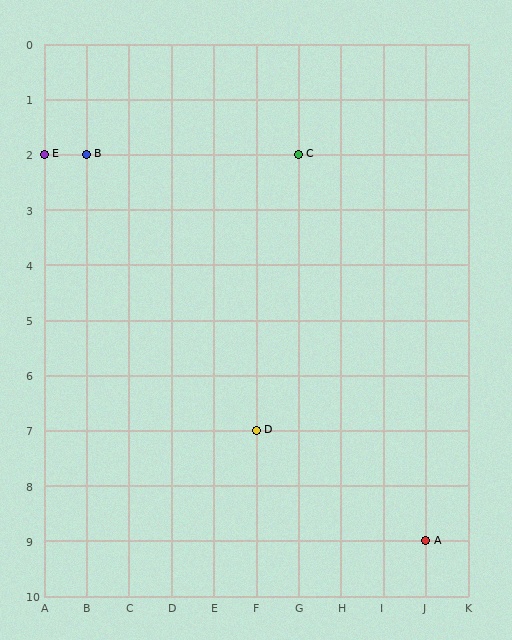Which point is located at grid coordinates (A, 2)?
Point E is at (A, 2).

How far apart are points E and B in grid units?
Points E and B are 1 column apart.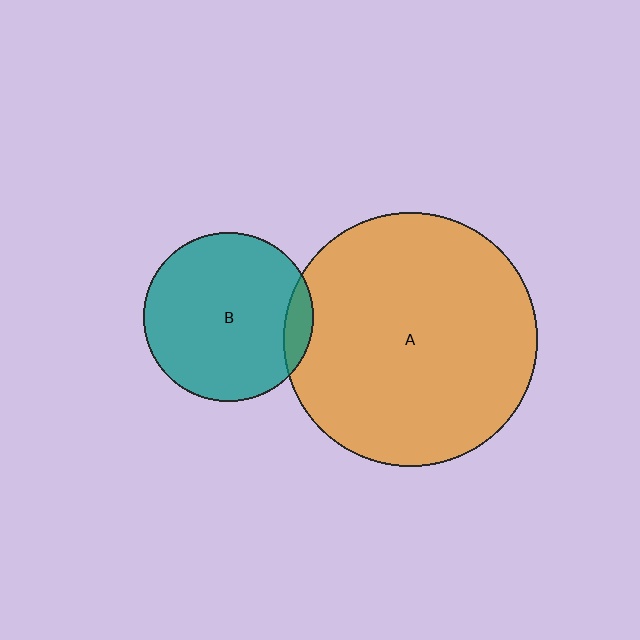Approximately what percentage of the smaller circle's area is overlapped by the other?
Approximately 10%.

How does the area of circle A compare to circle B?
Approximately 2.3 times.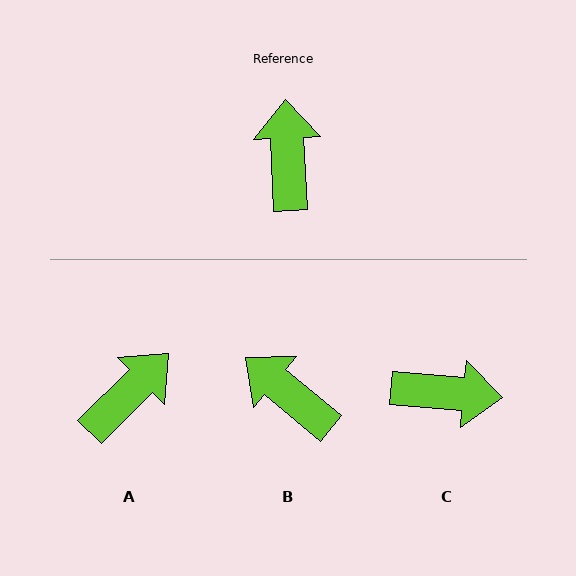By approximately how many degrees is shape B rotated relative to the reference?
Approximately 48 degrees counter-clockwise.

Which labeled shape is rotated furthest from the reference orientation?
C, about 97 degrees away.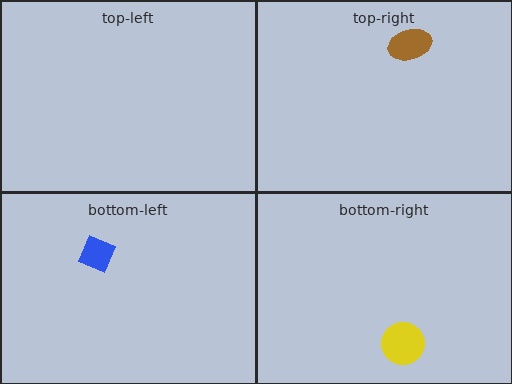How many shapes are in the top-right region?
1.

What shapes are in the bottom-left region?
The blue diamond.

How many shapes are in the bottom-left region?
1.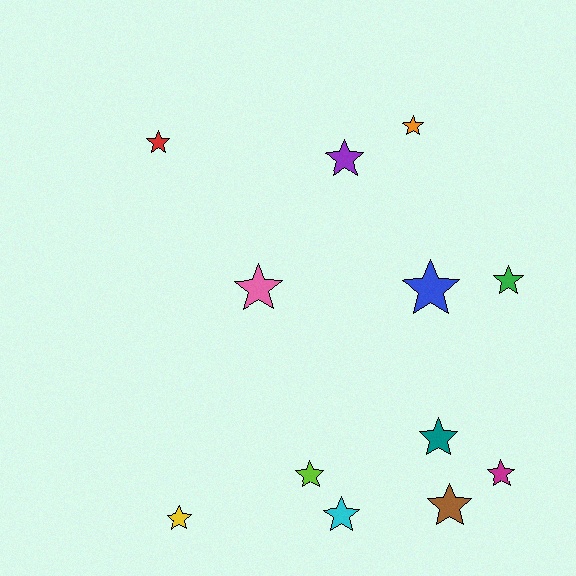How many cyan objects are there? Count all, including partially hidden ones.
There is 1 cyan object.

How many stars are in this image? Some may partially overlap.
There are 12 stars.